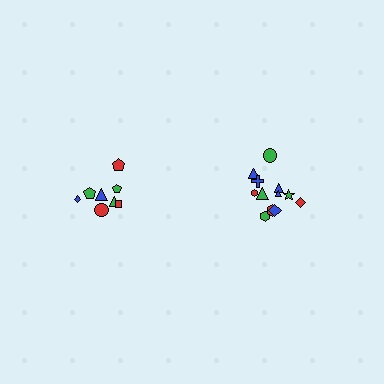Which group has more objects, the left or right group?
The right group.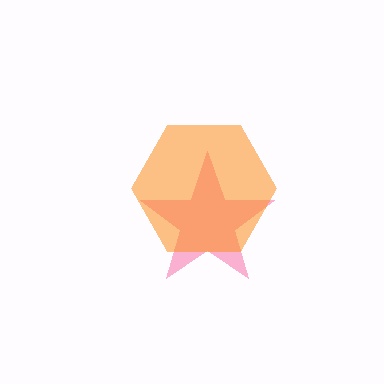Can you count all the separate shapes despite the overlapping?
Yes, there are 2 separate shapes.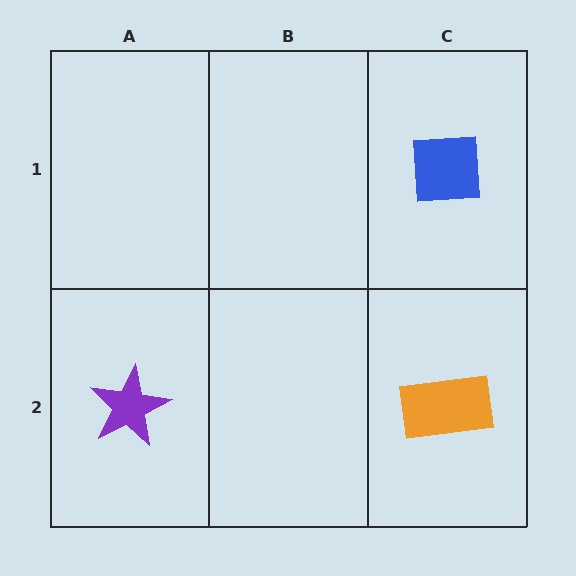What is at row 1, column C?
A blue square.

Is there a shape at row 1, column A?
No, that cell is empty.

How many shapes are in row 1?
1 shape.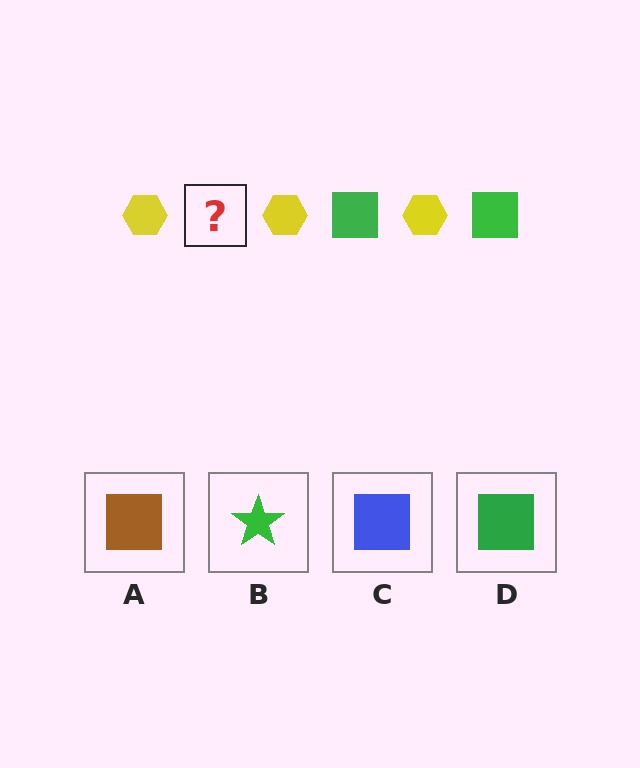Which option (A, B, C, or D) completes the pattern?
D.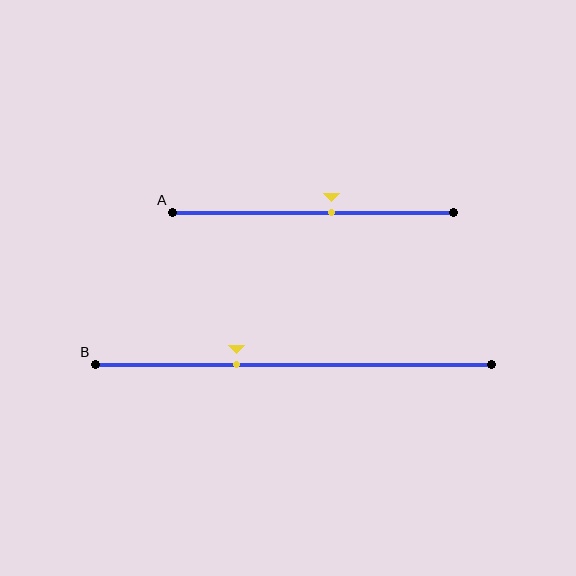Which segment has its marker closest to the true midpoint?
Segment A has its marker closest to the true midpoint.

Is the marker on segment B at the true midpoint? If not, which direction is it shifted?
No, the marker on segment B is shifted to the left by about 14% of the segment length.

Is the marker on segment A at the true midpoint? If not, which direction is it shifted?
No, the marker on segment A is shifted to the right by about 7% of the segment length.